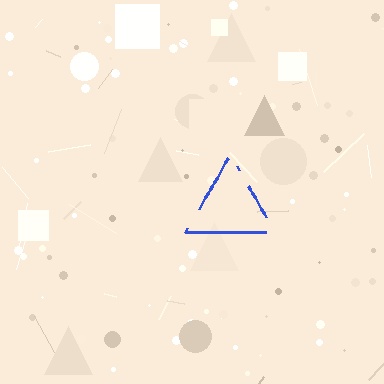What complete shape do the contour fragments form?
The contour fragments form a triangle.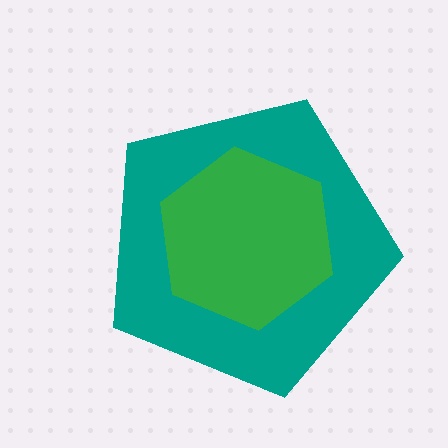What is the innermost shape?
The green hexagon.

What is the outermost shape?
The teal pentagon.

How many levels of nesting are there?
2.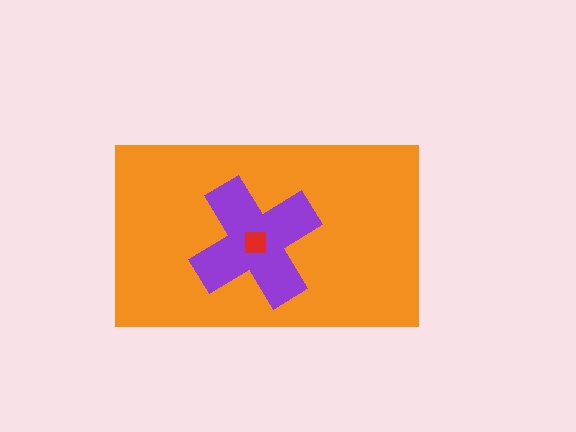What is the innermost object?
The red square.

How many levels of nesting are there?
3.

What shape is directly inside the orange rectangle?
The purple cross.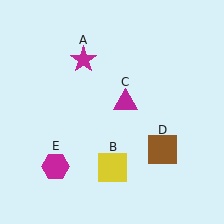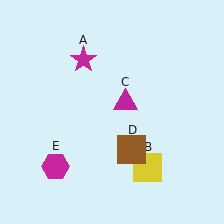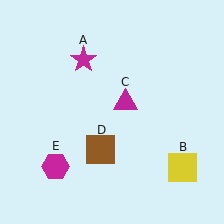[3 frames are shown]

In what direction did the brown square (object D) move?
The brown square (object D) moved left.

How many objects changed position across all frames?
2 objects changed position: yellow square (object B), brown square (object D).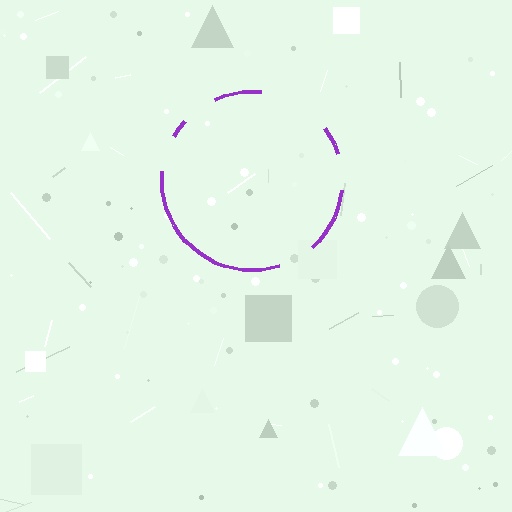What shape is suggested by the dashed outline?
The dashed outline suggests a circle.